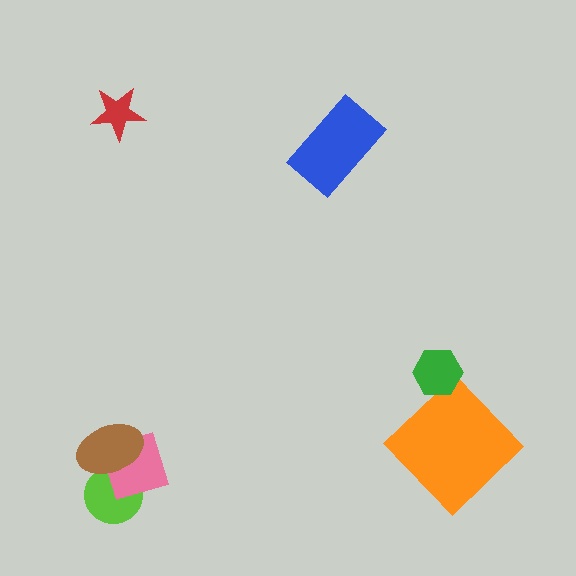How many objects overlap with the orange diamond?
0 objects overlap with the orange diamond.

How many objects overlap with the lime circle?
2 objects overlap with the lime circle.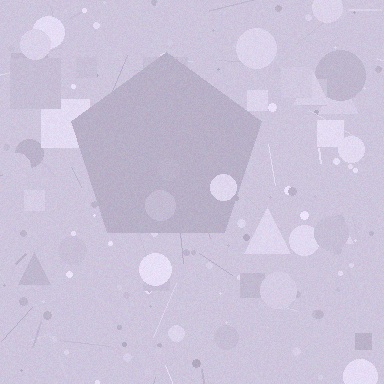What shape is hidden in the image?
A pentagon is hidden in the image.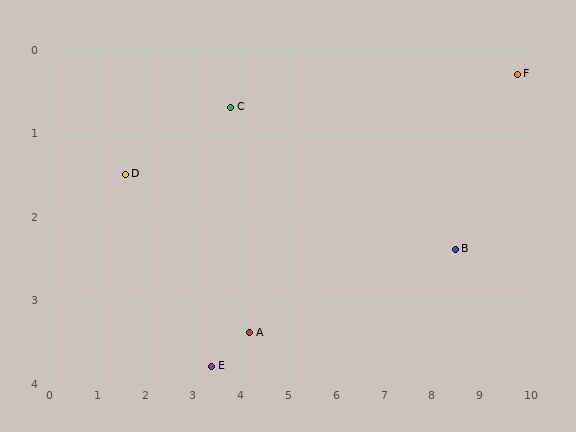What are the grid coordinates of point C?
Point C is at approximately (3.8, 0.7).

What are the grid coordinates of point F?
Point F is at approximately (9.8, 0.3).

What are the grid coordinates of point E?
Point E is at approximately (3.4, 3.8).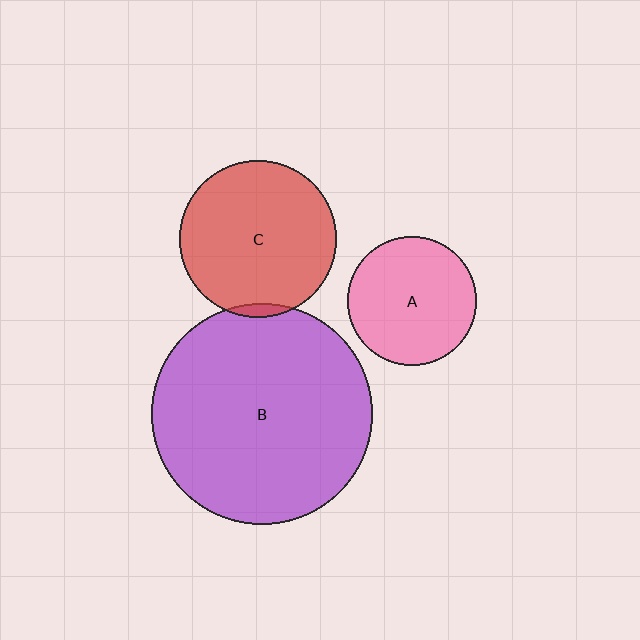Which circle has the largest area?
Circle B (purple).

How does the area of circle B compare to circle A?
Approximately 2.9 times.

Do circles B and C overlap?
Yes.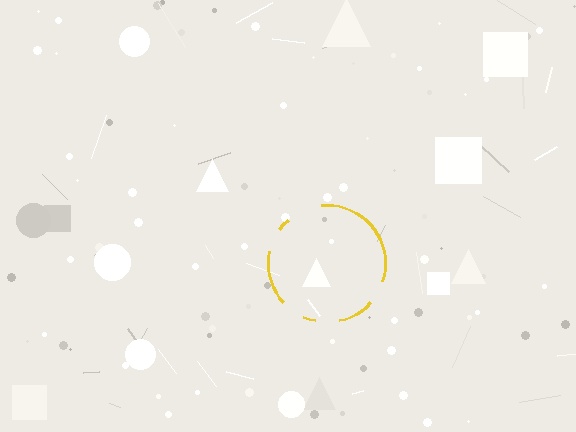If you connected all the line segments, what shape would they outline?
They would outline a circle.